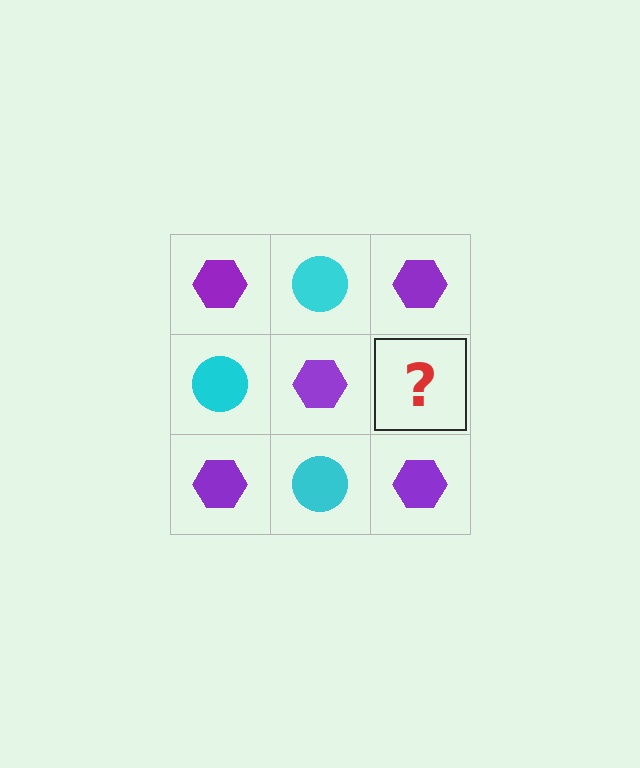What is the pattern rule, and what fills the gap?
The rule is that it alternates purple hexagon and cyan circle in a checkerboard pattern. The gap should be filled with a cyan circle.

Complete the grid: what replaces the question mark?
The question mark should be replaced with a cyan circle.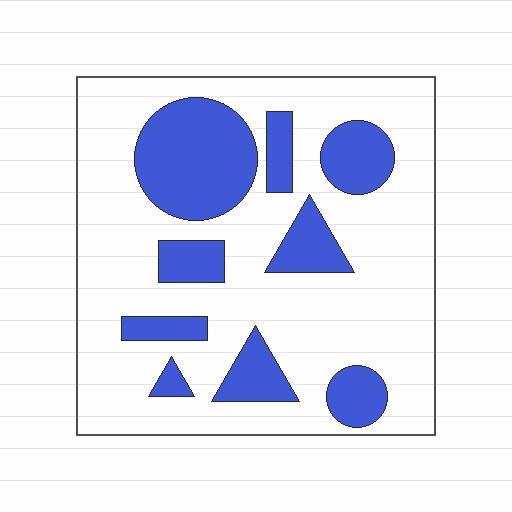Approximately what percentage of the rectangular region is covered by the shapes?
Approximately 25%.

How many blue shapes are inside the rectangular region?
9.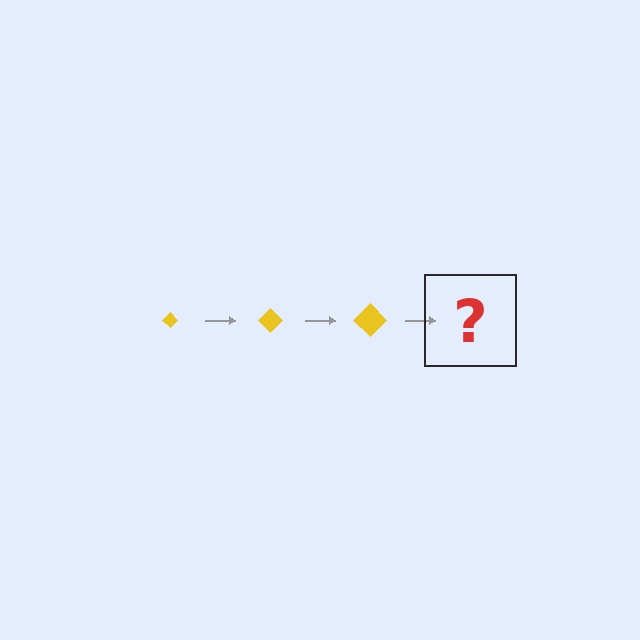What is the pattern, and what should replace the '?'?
The pattern is that the diamond gets progressively larger each step. The '?' should be a yellow diamond, larger than the previous one.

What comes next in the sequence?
The next element should be a yellow diamond, larger than the previous one.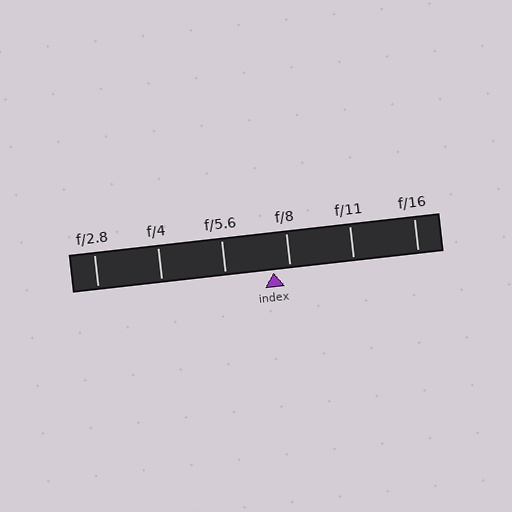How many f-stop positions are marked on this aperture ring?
There are 6 f-stop positions marked.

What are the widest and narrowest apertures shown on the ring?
The widest aperture shown is f/2.8 and the narrowest is f/16.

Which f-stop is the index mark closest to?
The index mark is closest to f/8.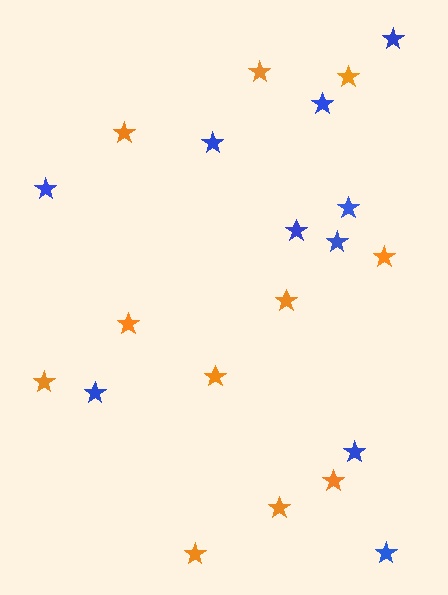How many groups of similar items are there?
There are 2 groups: one group of blue stars (10) and one group of orange stars (11).